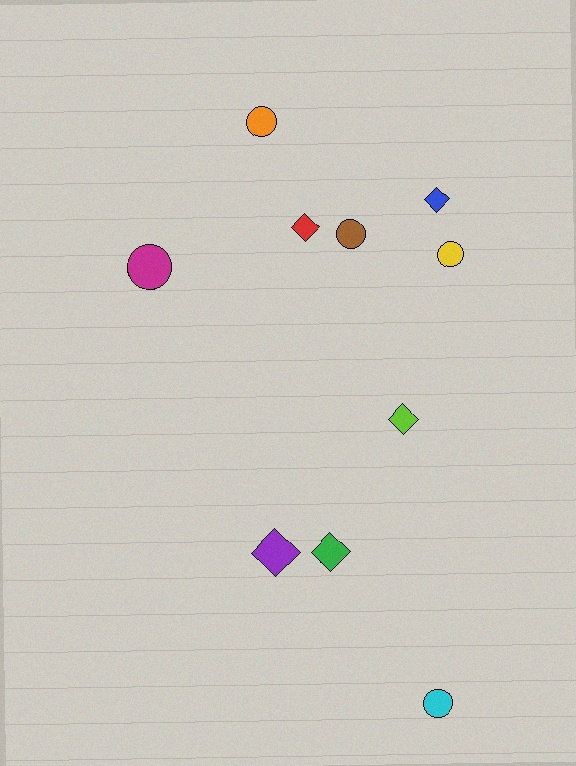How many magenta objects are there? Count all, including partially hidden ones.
There is 1 magenta object.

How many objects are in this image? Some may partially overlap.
There are 10 objects.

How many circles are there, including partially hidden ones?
There are 5 circles.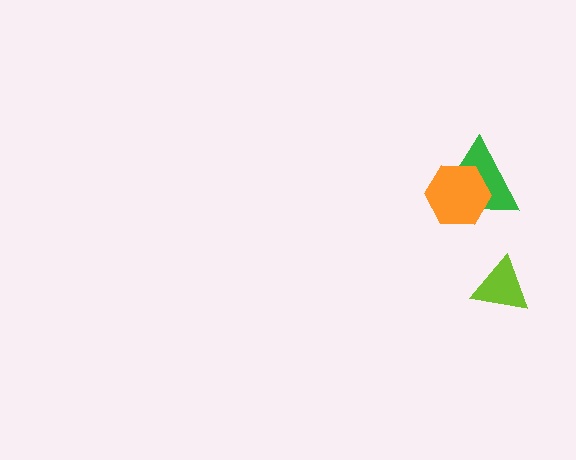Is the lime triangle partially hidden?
No, no other shape covers it.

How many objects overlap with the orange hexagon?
1 object overlaps with the orange hexagon.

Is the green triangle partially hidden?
Yes, it is partially covered by another shape.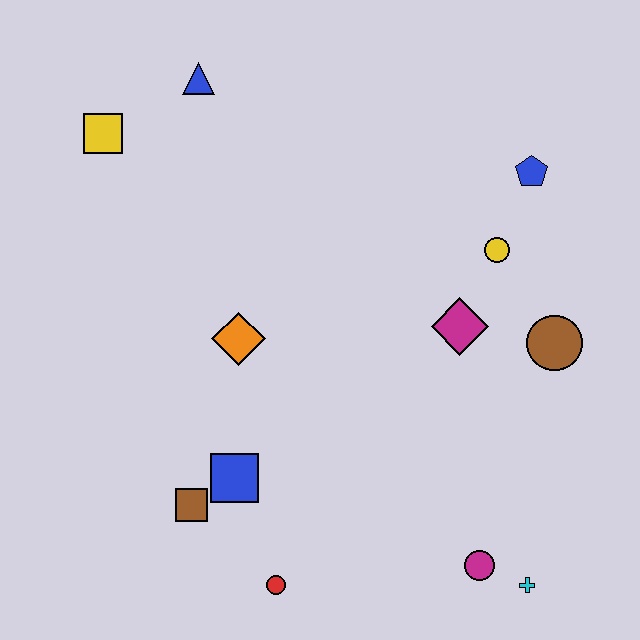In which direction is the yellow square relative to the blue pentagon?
The yellow square is to the left of the blue pentagon.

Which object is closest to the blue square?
The brown square is closest to the blue square.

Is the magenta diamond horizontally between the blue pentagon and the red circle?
Yes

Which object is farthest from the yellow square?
The cyan cross is farthest from the yellow square.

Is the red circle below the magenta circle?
Yes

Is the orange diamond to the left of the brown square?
No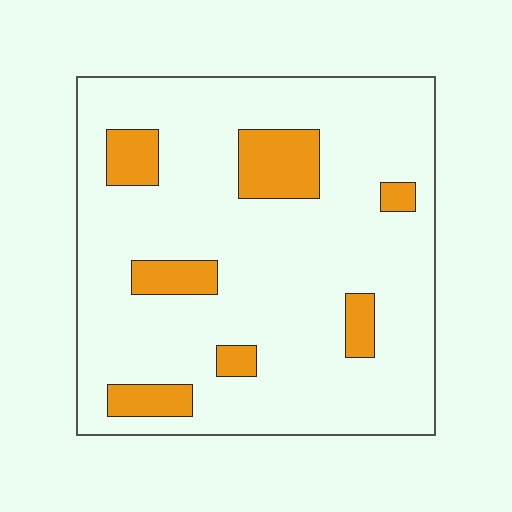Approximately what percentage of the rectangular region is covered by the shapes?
Approximately 15%.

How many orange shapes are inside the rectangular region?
7.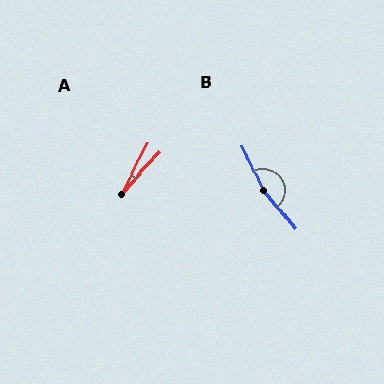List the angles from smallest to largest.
A (16°), B (165°).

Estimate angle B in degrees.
Approximately 165 degrees.